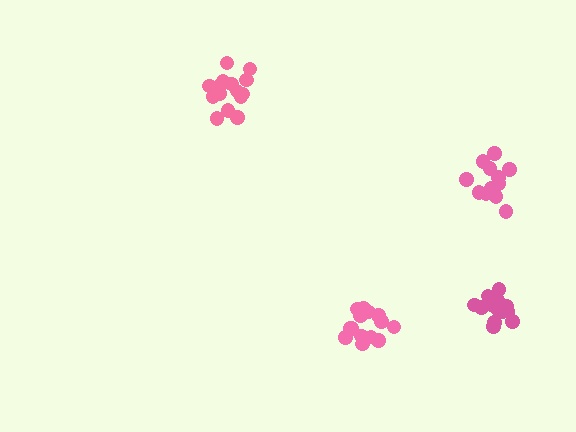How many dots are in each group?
Group 1: 12 dots, Group 2: 14 dots, Group 3: 15 dots, Group 4: 15 dots (56 total).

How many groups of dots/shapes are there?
There are 4 groups.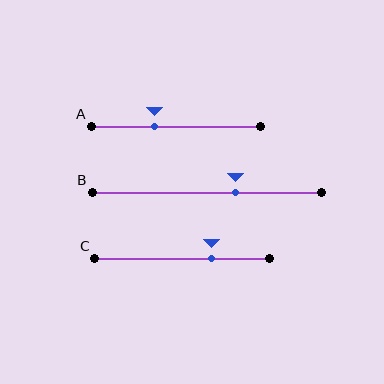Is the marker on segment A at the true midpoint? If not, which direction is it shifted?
No, the marker on segment A is shifted to the left by about 13% of the segment length.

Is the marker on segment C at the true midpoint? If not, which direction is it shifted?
No, the marker on segment C is shifted to the right by about 17% of the segment length.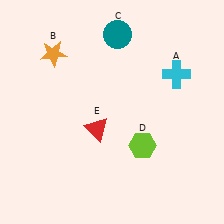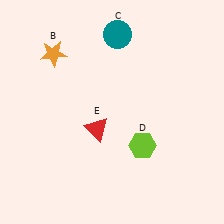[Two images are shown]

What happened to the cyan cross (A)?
The cyan cross (A) was removed in Image 2. It was in the top-right area of Image 1.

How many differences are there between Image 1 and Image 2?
There is 1 difference between the two images.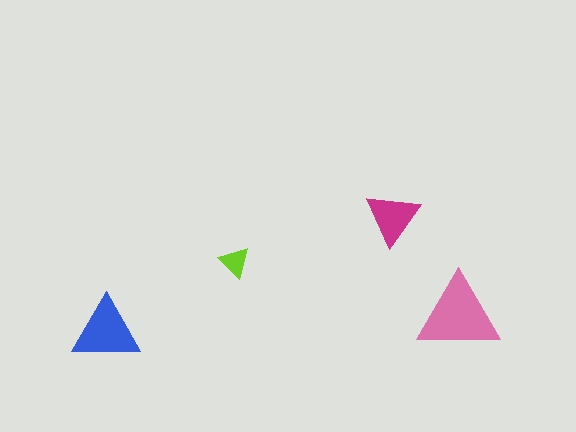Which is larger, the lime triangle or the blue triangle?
The blue one.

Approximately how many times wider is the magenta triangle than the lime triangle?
About 1.5 times wider.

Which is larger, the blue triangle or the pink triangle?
The pink one.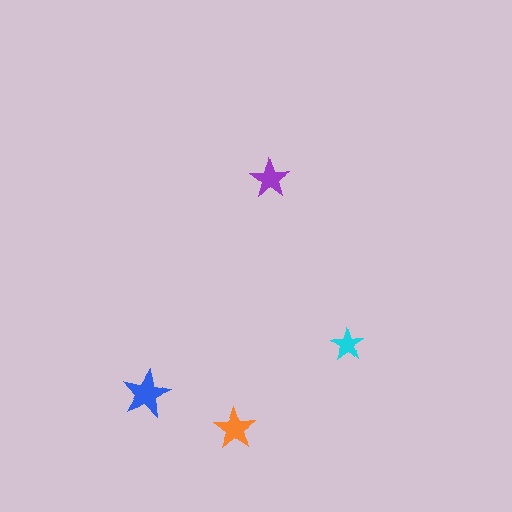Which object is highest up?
The purple star is topmost.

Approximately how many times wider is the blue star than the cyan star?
About 1.5 times wider.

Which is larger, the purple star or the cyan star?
The purple one.